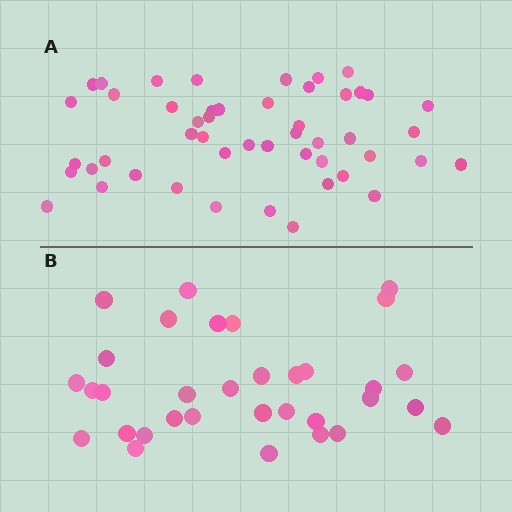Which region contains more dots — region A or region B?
Region A (the top region) has more dots.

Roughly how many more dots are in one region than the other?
Region A has approximately 15 more dots than region B.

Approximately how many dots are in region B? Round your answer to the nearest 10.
About 30 dots. (The exact count is 33, which rounds to 30.)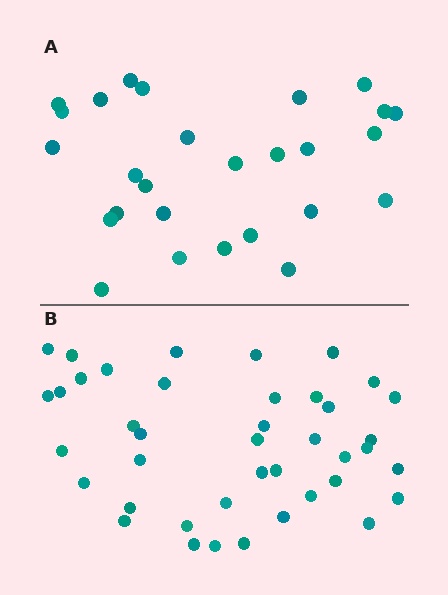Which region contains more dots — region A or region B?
Region B (the bottom region) has more dots.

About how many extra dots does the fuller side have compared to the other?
Region B has approximately 15 more dots than region A.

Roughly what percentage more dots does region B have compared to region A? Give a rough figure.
About 50% more.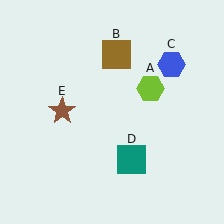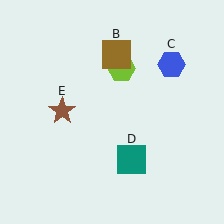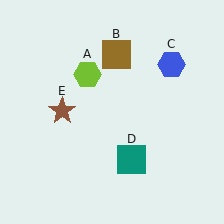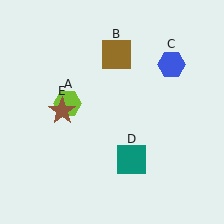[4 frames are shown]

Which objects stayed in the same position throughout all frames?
Brown square (object B) and blue hexagon (object C) and teal square (object D) and brown star (object E) remained stationary.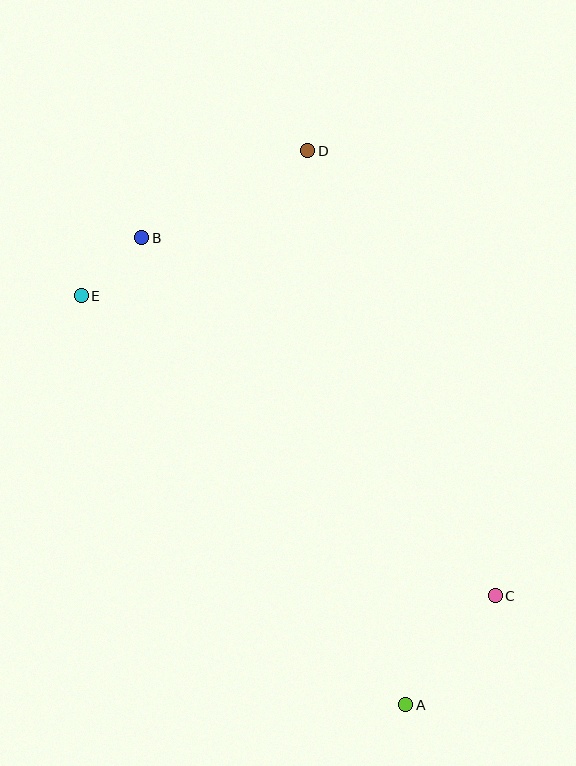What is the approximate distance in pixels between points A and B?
The distance between A and B is approximately 536 pixels.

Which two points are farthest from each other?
Points A and D are farthest from each other.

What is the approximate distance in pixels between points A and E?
The distance between A and E is approximately 522 pixels.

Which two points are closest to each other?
Points B and E are closest to each other.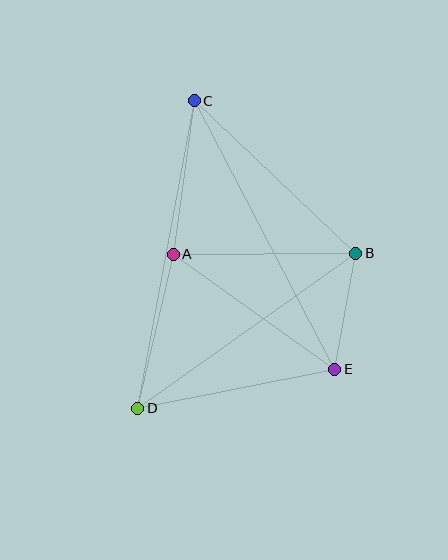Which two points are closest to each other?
Points B and E are closest to each other.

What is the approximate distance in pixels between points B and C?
The distance between B and C is approximately 222 pixels.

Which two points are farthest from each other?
Points C and D are farthest from each other.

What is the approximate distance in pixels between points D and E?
The distance between D and E is approximately 201 pixels.